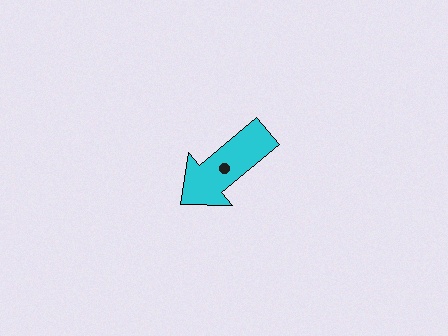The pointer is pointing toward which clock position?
Roughly 8 o'clock.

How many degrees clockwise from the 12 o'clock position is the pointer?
Approximately 230 degrees.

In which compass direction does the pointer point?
Southwest.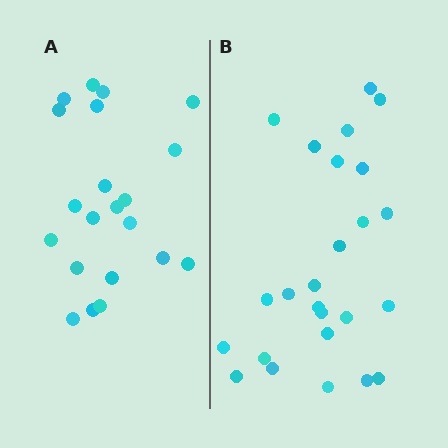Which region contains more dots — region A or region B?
Region B (the right region) has more dots.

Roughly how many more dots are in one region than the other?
Region B has about 4 more dots than region A.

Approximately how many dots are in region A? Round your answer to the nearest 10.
About 20 dots. (The exact count is 21, which rounds to 20.)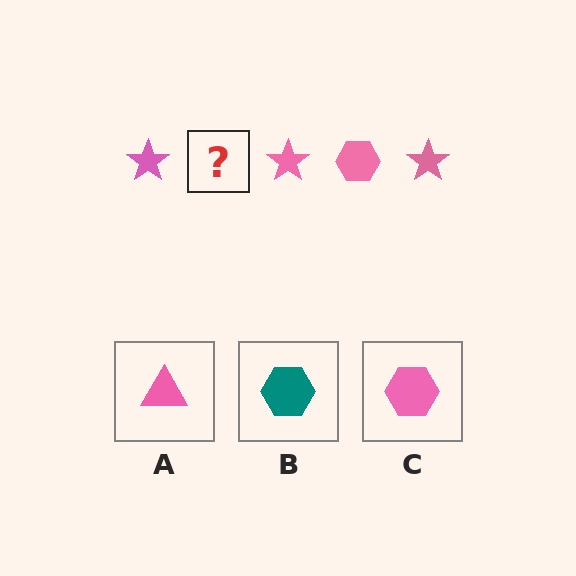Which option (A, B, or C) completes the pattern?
C.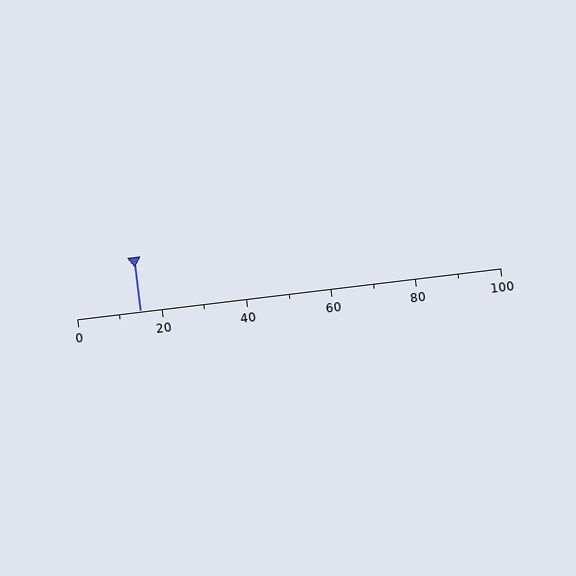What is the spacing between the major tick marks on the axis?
The major ticks are spaced 20 apart.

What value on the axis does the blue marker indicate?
The marker indicates approximately 15.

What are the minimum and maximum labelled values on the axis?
The axis runs from 0 to 100.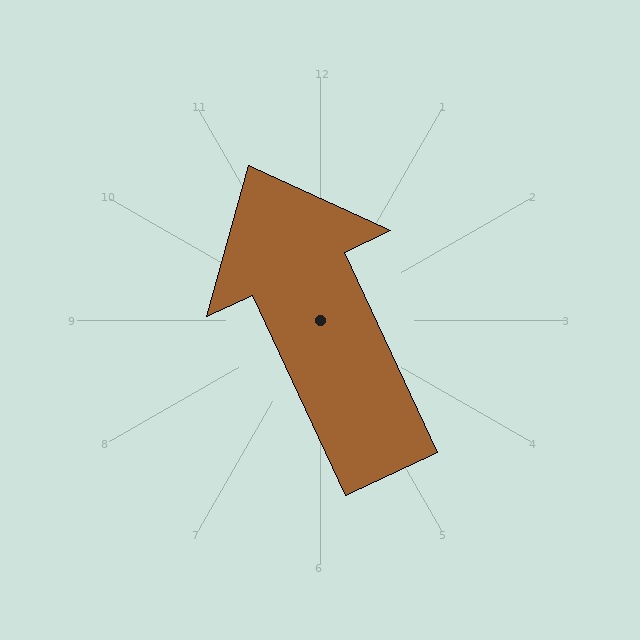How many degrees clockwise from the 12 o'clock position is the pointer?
Approximately 335 degrees.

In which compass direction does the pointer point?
Northwest.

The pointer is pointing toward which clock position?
Roughly 11 o'clock.